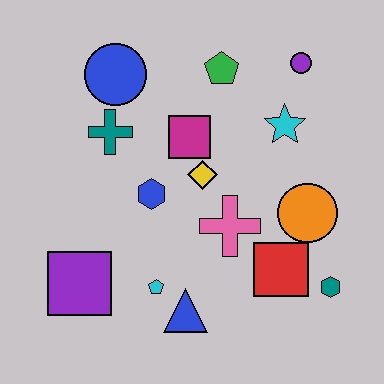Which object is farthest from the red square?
The blue circle is farthest from the red square.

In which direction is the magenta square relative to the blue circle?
The magenta square is to the right of the blue circle.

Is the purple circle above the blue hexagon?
Yes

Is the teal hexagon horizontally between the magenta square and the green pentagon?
No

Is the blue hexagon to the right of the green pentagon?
No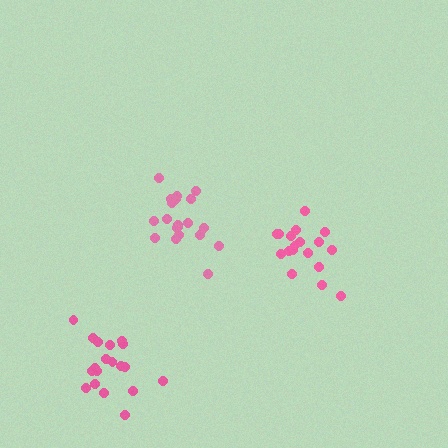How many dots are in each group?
Group 1: 20 dots, Group 2: 19 dots, Group 3: 18 dots (57 total).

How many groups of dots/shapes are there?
There are 3 groups.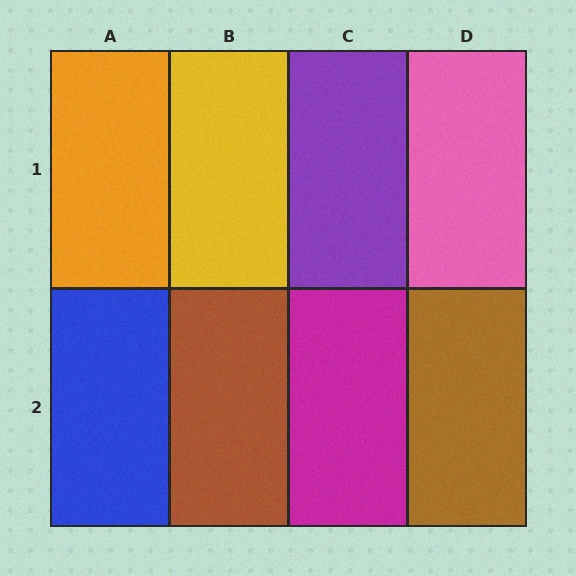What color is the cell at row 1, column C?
Purple.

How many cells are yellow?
1 cell is yellow.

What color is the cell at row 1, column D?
Pink.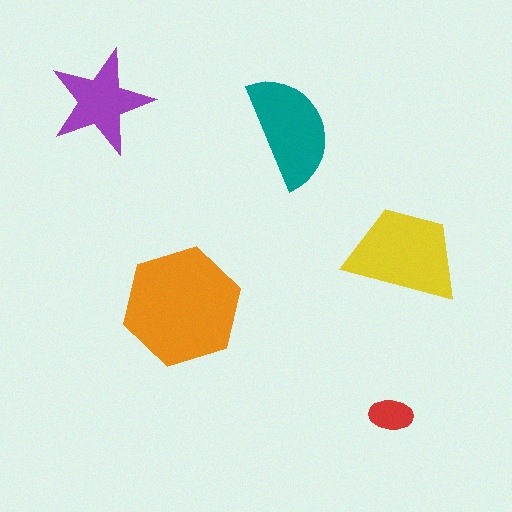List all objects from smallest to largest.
The red ellipse, the purple star, the teal semicircle, the yellow trapezoid, the orange hexagon.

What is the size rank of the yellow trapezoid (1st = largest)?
2nd.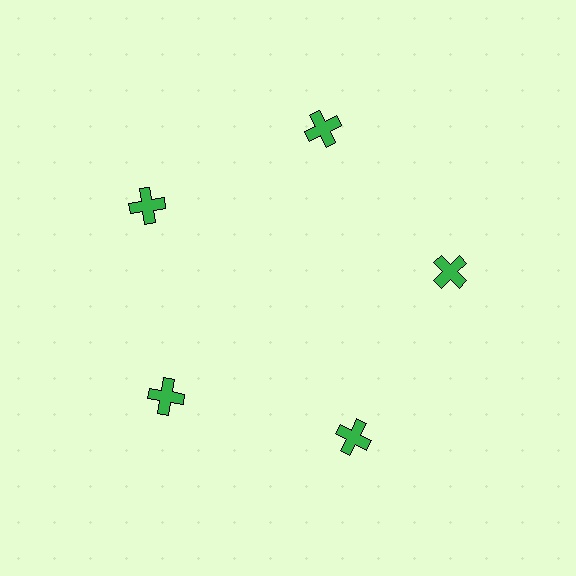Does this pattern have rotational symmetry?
Yes, this pattern has 5-fold rotational symmetry. It looks the same after rotating 72 degrees around the center.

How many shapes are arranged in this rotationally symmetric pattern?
There are 5 shapes, arranged in 5 groups of 1.